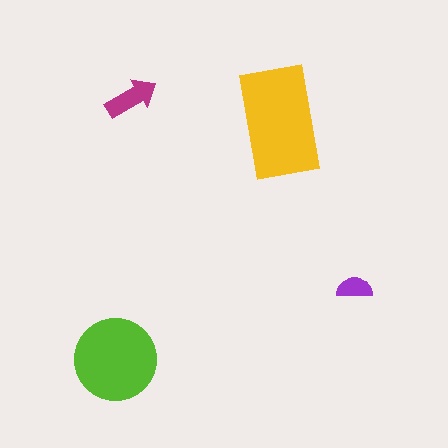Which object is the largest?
The yellow rectangle.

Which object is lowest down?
The lime circle is bottommost.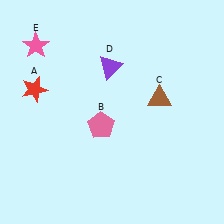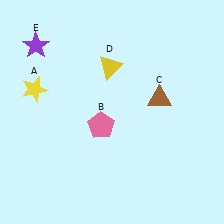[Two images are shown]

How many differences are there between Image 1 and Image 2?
There are 3 differences between the two images.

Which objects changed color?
A changed from red to yellow. D changed from purple to yellow. E changed from pink to purple.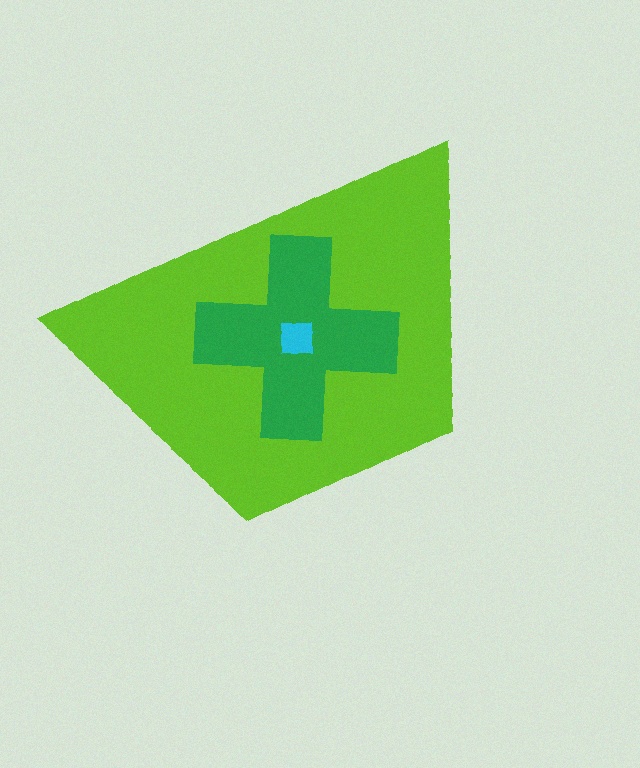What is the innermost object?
The cyan square.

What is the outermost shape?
The lime trapezoid.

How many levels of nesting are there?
3.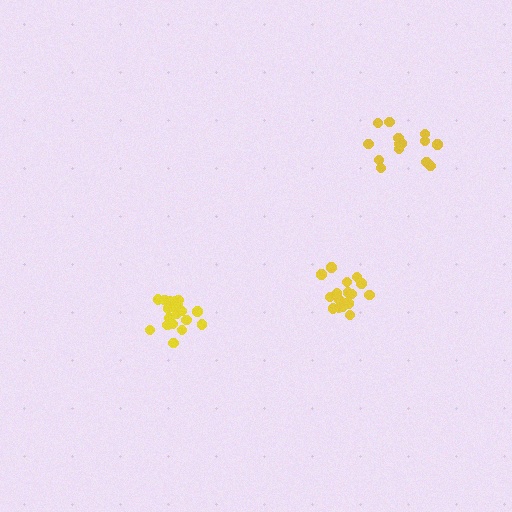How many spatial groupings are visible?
There are 3 spatial groupings.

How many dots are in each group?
Group 1: 19 dots, Group 2: 17 dots, Group 3: 15 dots (51 total).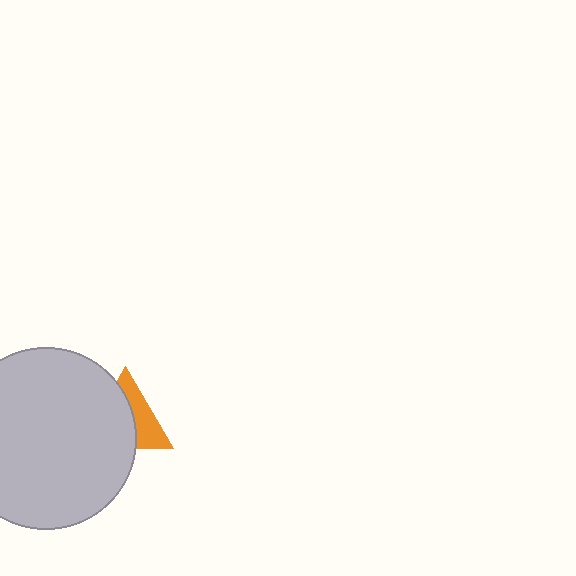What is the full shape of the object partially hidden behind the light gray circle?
The partially hidden object is an orange triangle.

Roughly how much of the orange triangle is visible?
A small part of it is visible (roughly 42%).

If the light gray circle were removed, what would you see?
You would see the complete orange triangle.